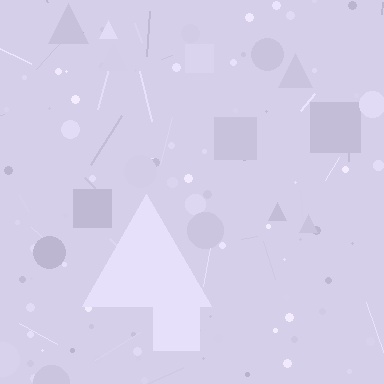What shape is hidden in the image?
A triangle is hidden in the image.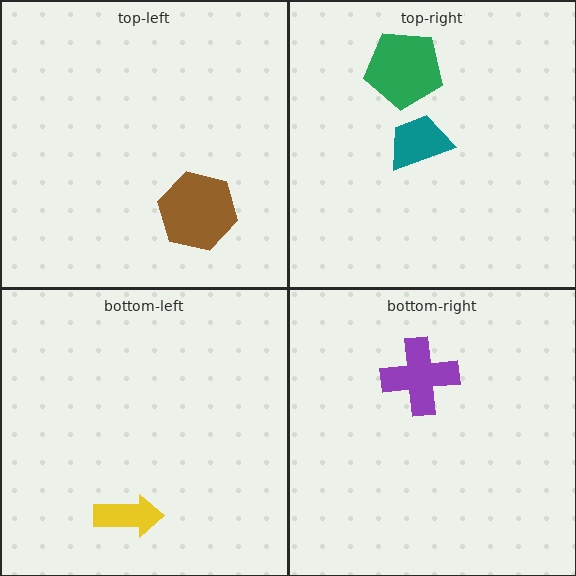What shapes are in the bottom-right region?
The purple cross.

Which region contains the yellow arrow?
The bottom-left region.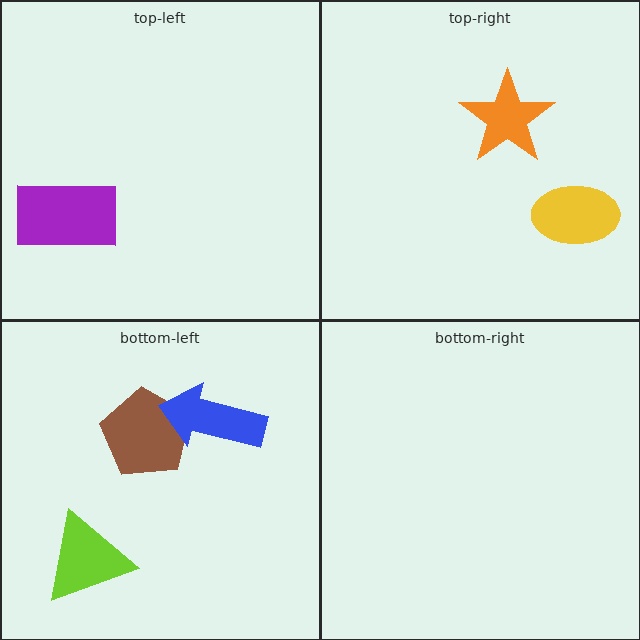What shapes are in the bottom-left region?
The lime triangle, the brown pentagon, the blue arrow.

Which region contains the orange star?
The top-right region.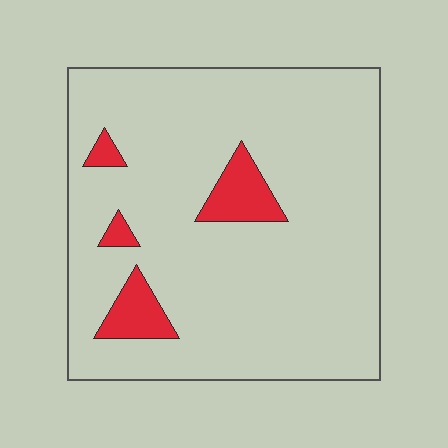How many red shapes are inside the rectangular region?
4.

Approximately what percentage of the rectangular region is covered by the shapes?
Approximately 10%.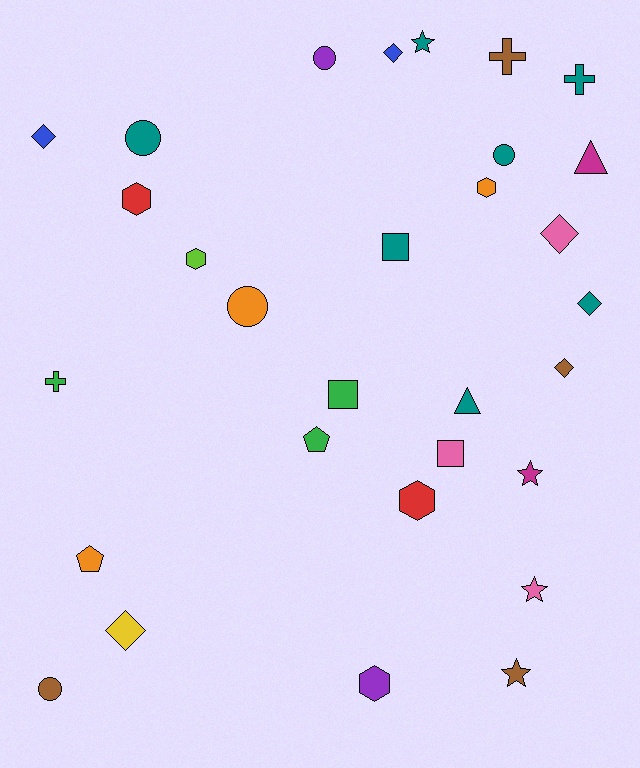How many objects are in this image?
There are 30 objects.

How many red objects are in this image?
There are 2 red objects.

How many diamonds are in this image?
There are 6 diamonds.